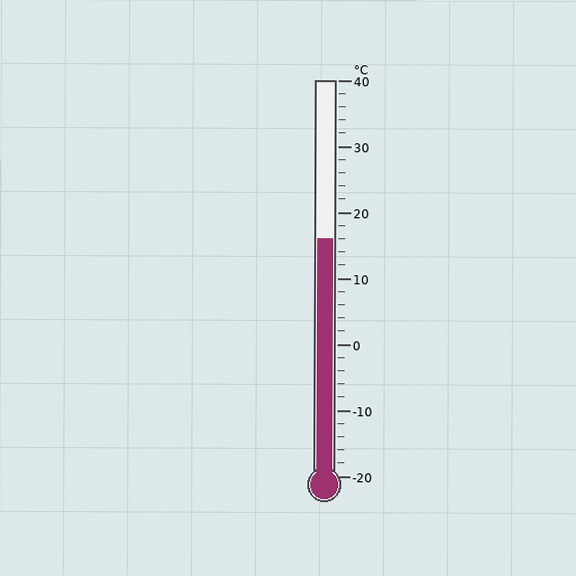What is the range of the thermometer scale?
The thermometer scale ranges from -20°C to 40°C.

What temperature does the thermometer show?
The thermometer shows approximately 16°C.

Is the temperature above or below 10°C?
The temperature is above 10°C.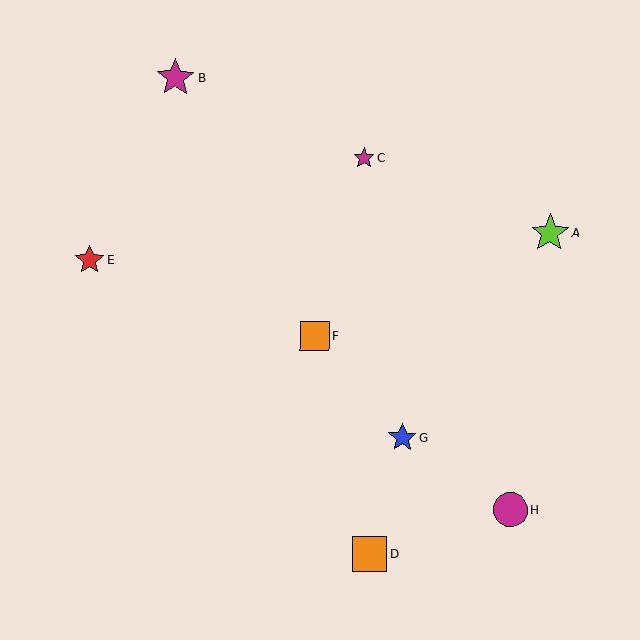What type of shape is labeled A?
Shape A is a lime star.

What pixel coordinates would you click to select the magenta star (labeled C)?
Click at (364, 158) to select the magenta star C.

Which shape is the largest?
The lime star (labeled A) is the largest.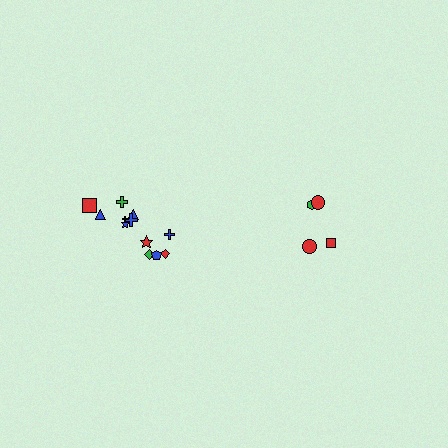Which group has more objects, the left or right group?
The left group.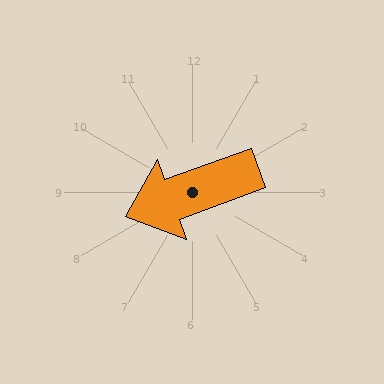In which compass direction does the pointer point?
West.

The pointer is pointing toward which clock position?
Roughly 8 o'clock.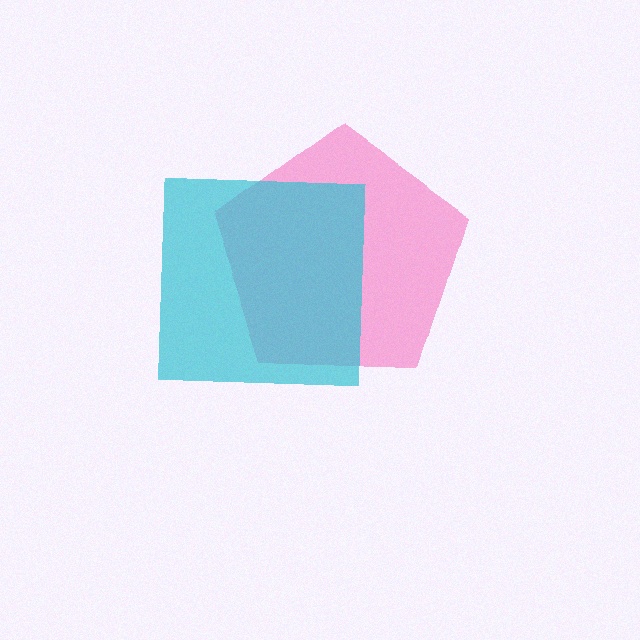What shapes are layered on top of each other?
The layered shapes are: a pink pentagon, a cyan square.